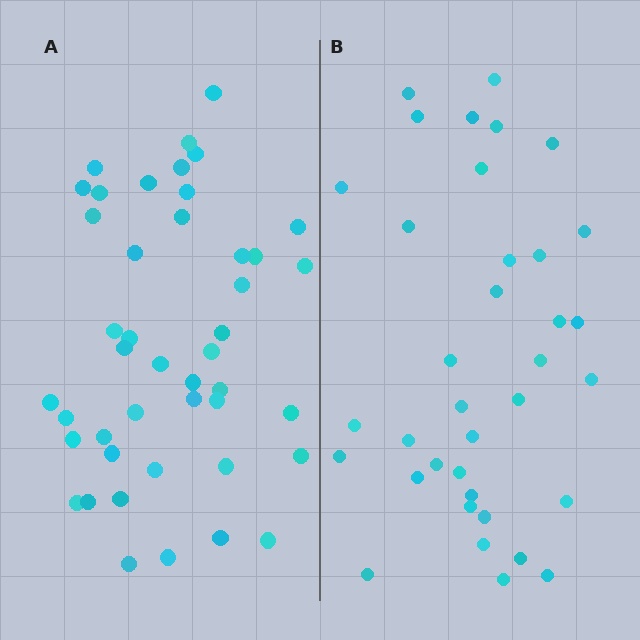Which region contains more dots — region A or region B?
Region A (the left region) has more dots.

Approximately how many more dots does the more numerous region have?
Region A has roughly 8 or so more dots than region B.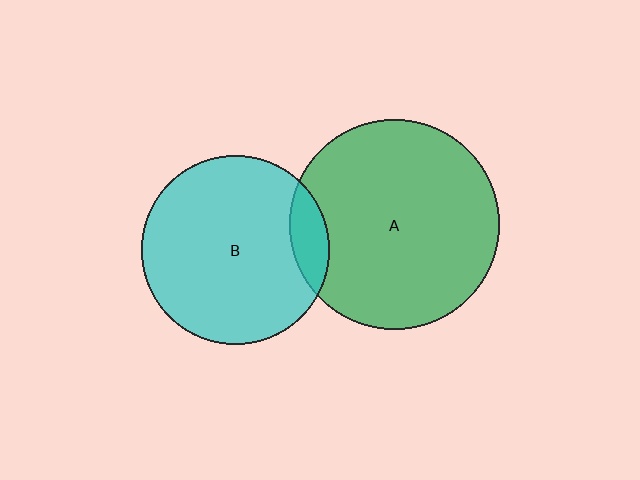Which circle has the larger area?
Circle A (green).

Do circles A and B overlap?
Yes.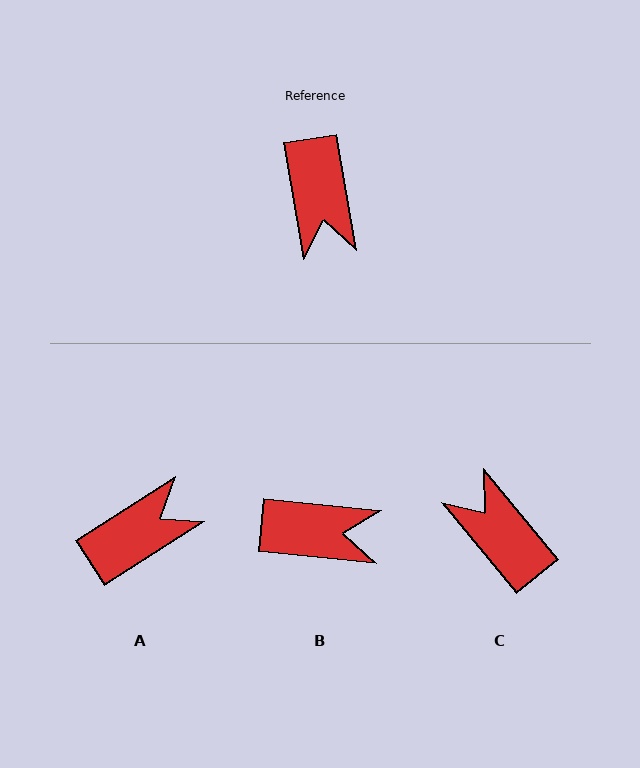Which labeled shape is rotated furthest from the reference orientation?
C, about 150 degrees away.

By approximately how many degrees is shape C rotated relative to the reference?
Approximately 150 degrees clockwise.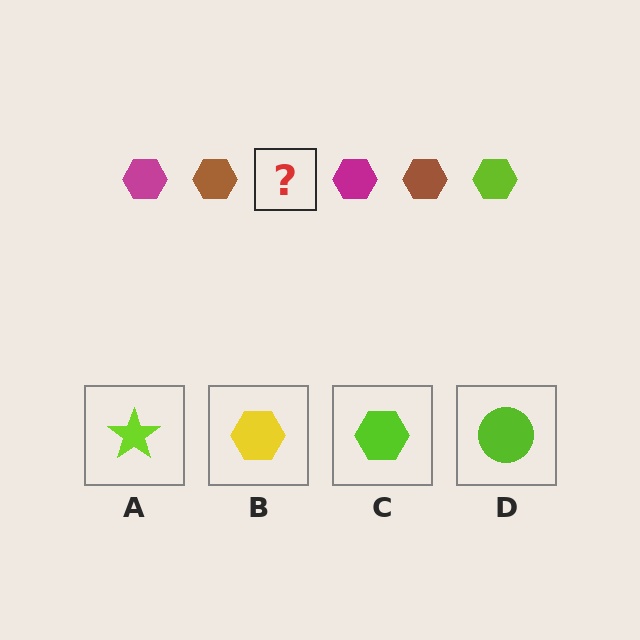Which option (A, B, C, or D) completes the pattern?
C.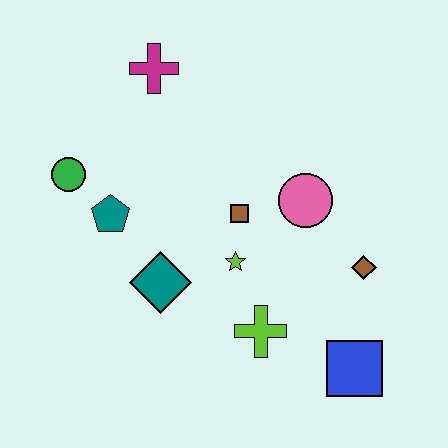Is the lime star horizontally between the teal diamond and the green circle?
No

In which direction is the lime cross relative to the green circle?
The lime cross is to the right of the green circle.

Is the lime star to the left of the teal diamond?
No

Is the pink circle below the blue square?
No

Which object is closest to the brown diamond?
The pink circle is closest to the brown diamond.